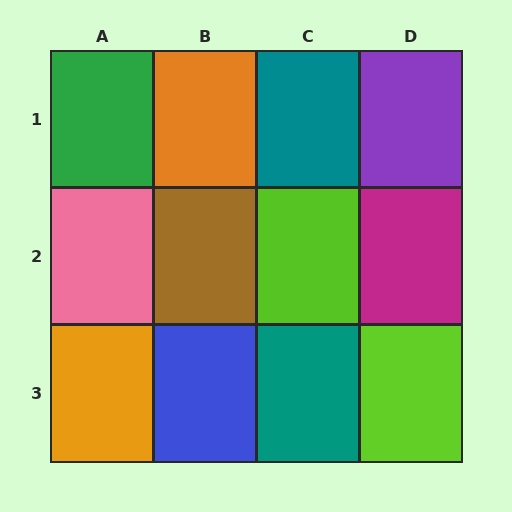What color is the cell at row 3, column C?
Teal.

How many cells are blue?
1 cell is blue.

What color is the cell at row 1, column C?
Teal.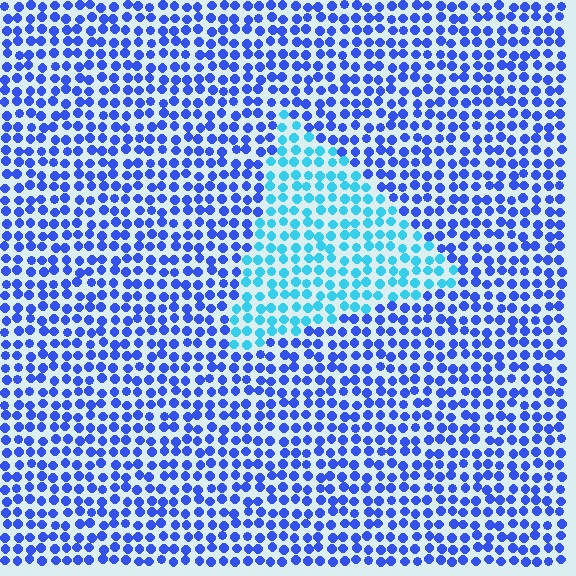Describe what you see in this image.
The image is filled with small blue elements in a uniform arrangement. A triangle-shaped region is visible where the elements are tinted to a slightly different hue, forming a subtle color boundary.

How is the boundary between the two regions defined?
The boundary is defined purely by a slight shift in hue (about 41 degrees). Spacing, size, and orientation are identical on both sides.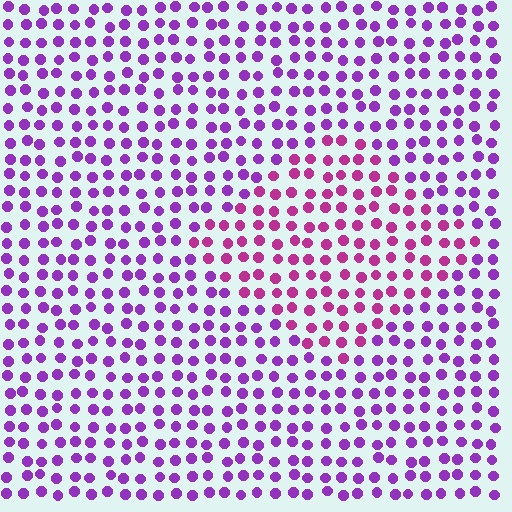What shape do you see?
I see a diamond.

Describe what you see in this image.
The image is filled with small purple elements in a uniform arrangement. A diamond-shaped region is visible where the elements are tinted to a slightly different hue, forming a subtle color boundary.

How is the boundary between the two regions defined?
The boundary is defined purely by a slight shift in hue (about 35 degrees). Spacing, size, and orientation are identical on both sides.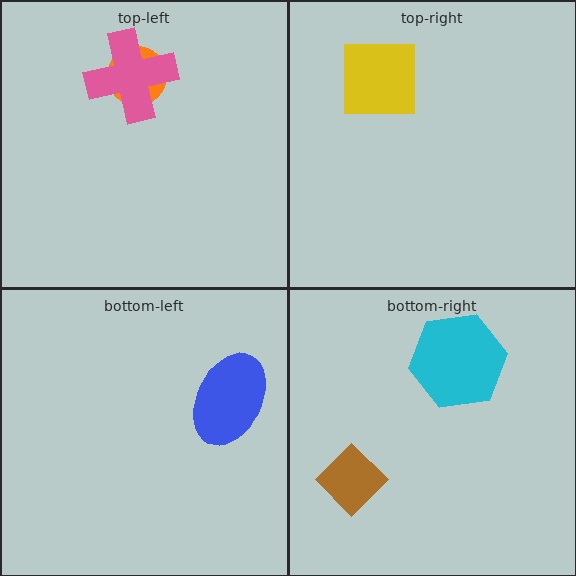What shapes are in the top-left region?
The orange circle, the pink cross.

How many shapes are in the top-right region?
1.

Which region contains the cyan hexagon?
The bottom-right region.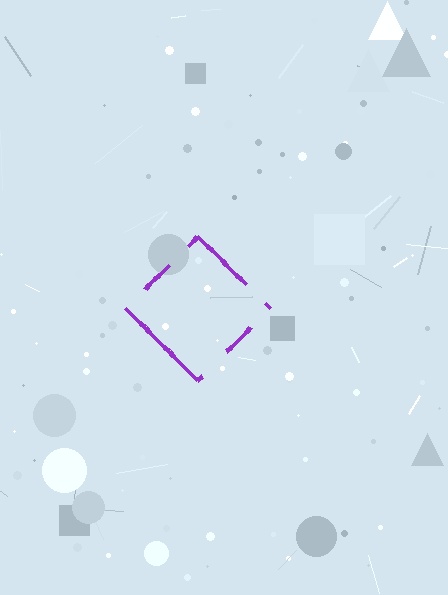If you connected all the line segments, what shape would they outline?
They would outline a diamond.